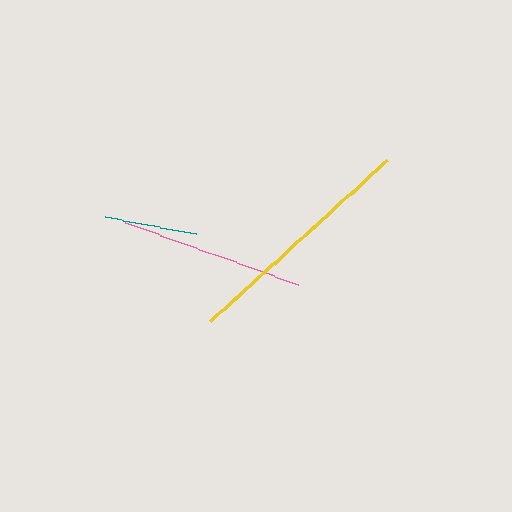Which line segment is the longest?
The yellow line is the longest at approximately 239 pixels.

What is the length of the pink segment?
The pink segment is approximately 184 pixels long.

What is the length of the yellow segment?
The yellow segment is approximately 239 pixels long.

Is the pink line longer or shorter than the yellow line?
The yellow line is longer than the pink line.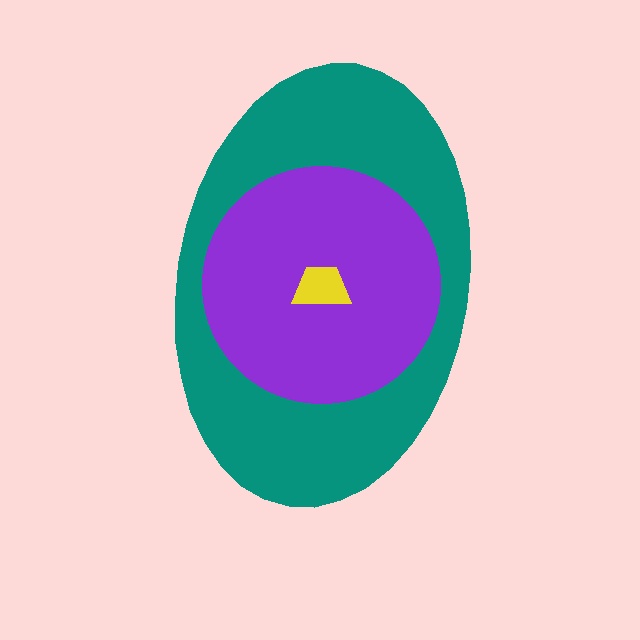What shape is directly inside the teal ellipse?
The purple circle.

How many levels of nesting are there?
3.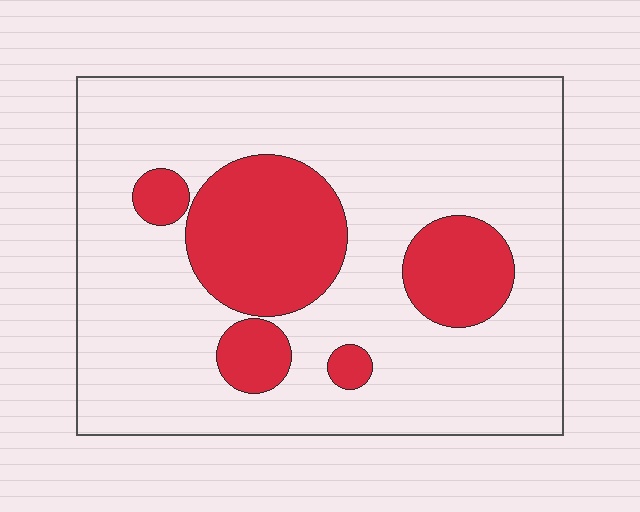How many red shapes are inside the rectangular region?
5.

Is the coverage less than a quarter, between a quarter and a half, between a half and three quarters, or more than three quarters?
Less than a quarter.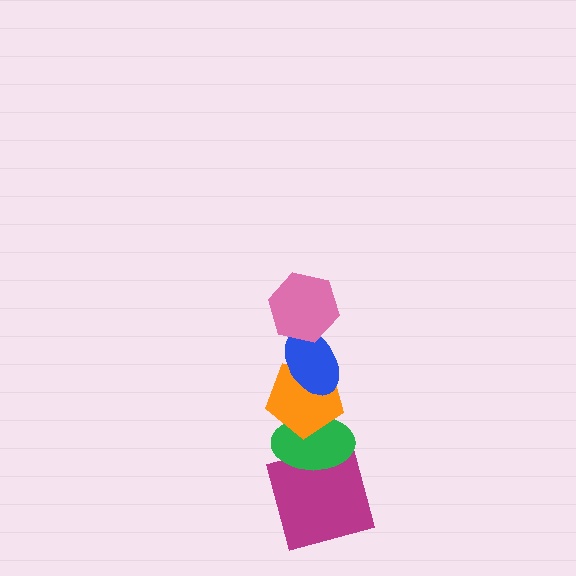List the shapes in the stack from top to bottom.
From top to bottom: the pink hexagon, the blue ellipse, the orange pentagon, the green ellipse, the magenta square.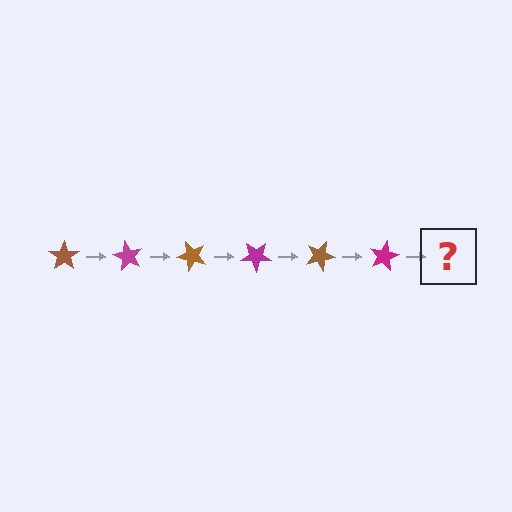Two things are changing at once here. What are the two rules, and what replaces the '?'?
The two rules are that it rotates 60 degrees each step and the color cycles through brown and magenta. The '?' should be a brown star, rotated 360 degrees from the start.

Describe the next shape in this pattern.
It should be a brown star, rotated 360 degrees from the start.